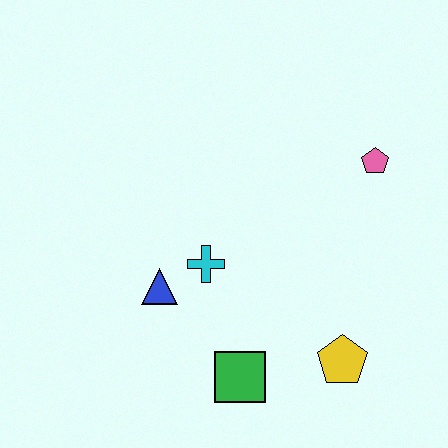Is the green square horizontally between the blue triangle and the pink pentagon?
Yes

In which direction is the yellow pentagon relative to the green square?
The yellow pentagon is to the right of the green square.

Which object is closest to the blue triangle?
The cyan cross is closest to the blue triangle.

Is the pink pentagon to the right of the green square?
Yes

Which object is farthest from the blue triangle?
The pink pentagon is farthest from the blue triangle.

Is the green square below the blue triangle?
Yes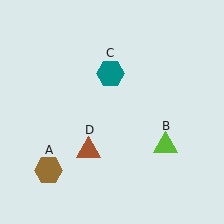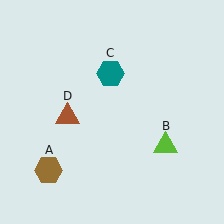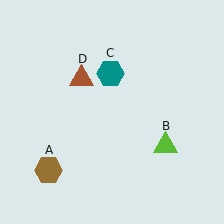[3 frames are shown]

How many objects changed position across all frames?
1 object changed position: brown triangle (object D).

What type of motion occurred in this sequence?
The brown triangle (object D) rotated clockwise around the center of the scene.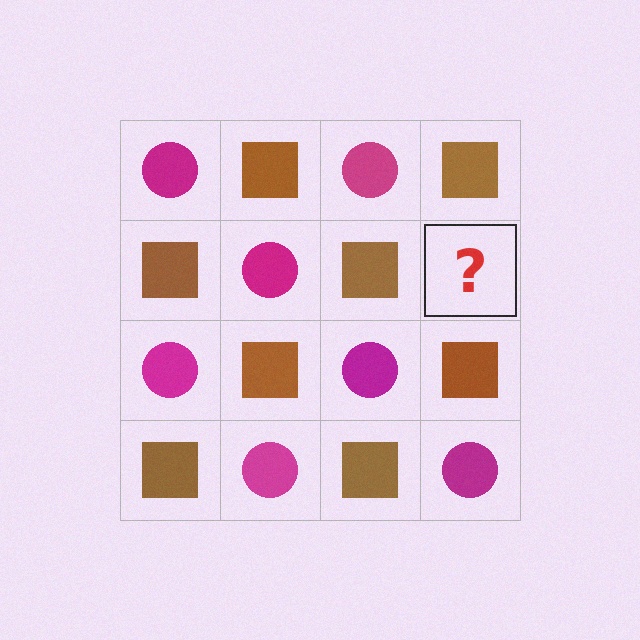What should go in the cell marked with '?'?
The missing cell should contain a magenta circle.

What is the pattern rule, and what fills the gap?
The rule is that it alternates magenta circle and brown square in a checkerboard pattern. The gap should be filled with a magenta circle.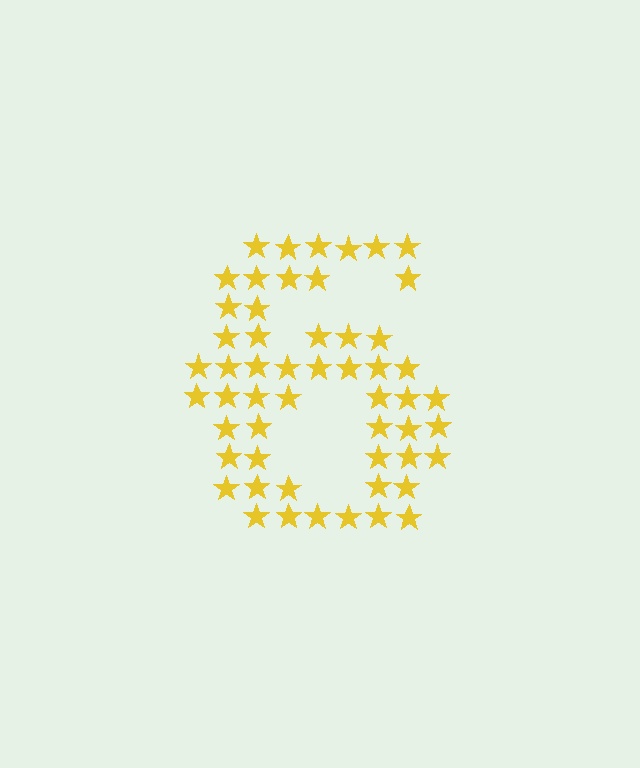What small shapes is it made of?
It is made of small stars.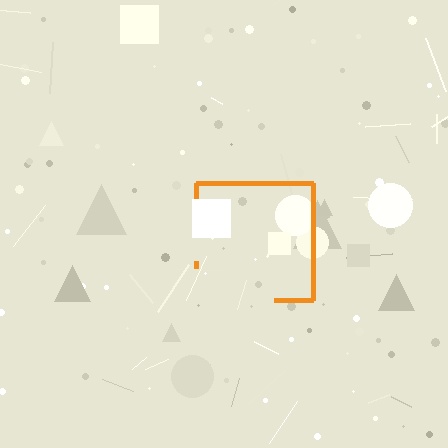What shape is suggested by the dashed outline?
The dashed outline suggests a square.